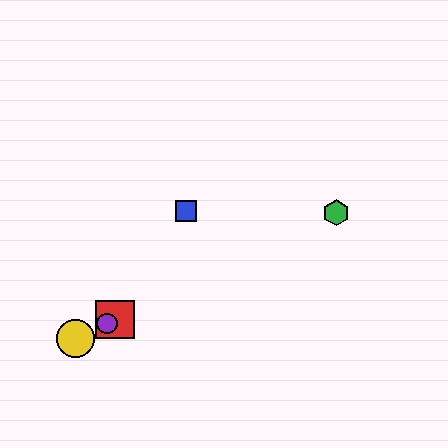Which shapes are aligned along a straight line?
The red square, the green hexagon, the yellow circle, the purple circle are aligned along a straight line.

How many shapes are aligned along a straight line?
4 shapes (the red square, the green hexagon, the yellow circle, the purple circle) are aligned along a straight line.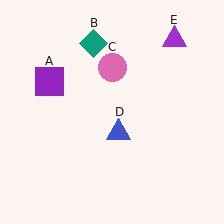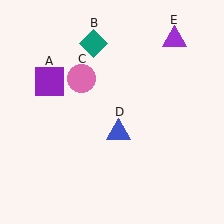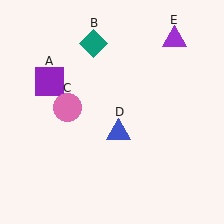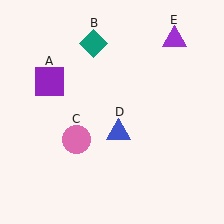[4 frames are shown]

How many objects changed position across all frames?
1 object changed position: pink circle (object C).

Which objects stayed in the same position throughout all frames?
Purple square (object A) and teal diamond (object B) and blue triangle (object D) and purple triangle (object E) remained stationary.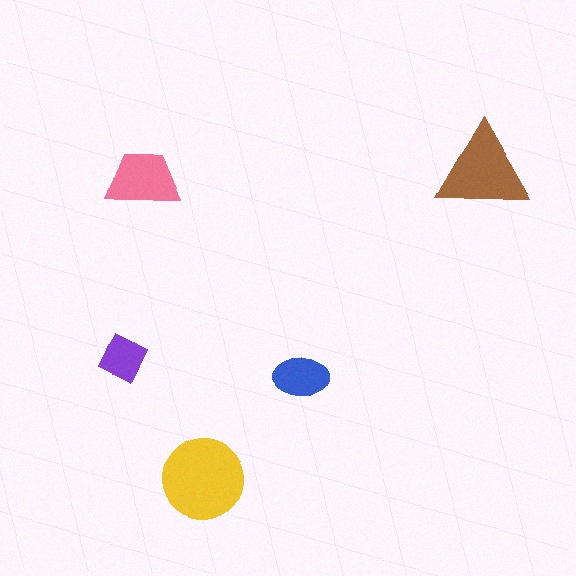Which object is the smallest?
The purple diamond.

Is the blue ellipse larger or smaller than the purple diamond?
Larger.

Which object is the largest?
The yellow circle.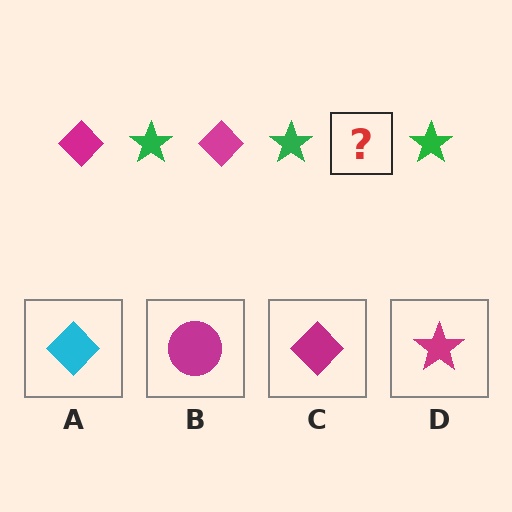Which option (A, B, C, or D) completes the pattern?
C.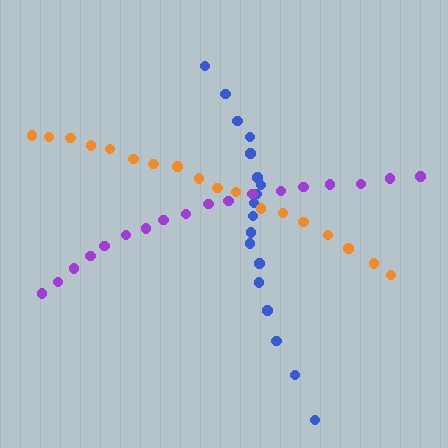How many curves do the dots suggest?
There are 3 distinct paths.